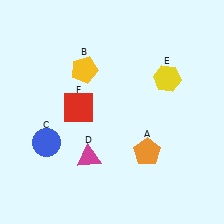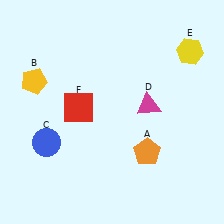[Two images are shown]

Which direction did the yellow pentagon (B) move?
The yellow pentagon (B) moved left.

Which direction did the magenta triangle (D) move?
The magenta triangle (D) moved right.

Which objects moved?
The objects that moved are: the yellow pentagon (B), the magenta triangle (D), the yellow hexagon (E).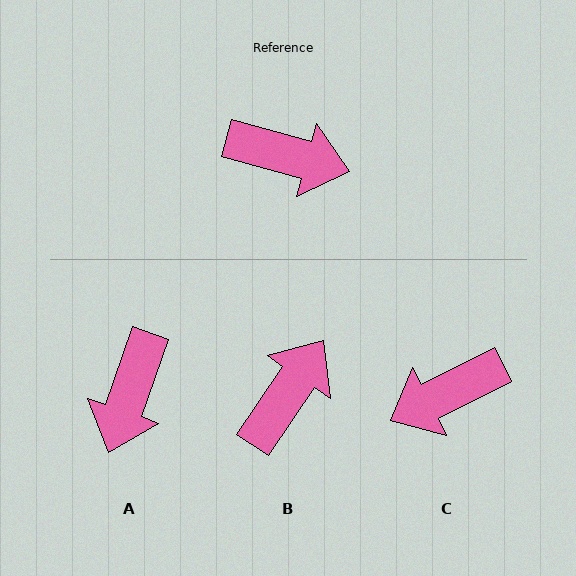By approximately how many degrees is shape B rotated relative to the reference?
Approximately 71 degrees counter-clockwise.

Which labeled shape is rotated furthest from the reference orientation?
C, about 138 degrees away.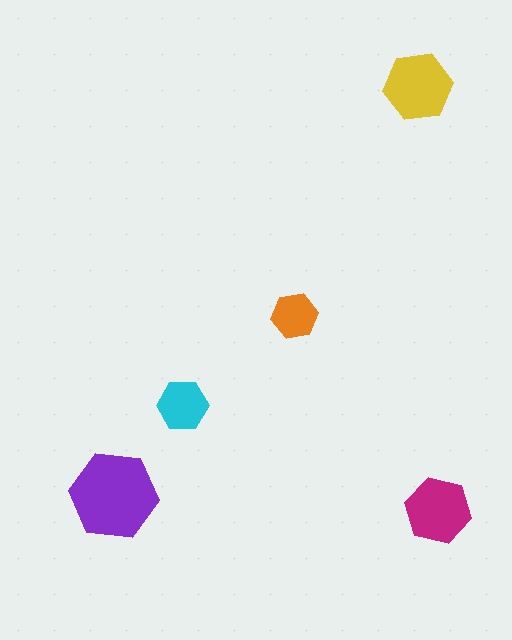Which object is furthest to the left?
The purple hexagon is leftmost.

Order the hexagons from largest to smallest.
the purple one, the yellow one, the magenta one, the cyan one, the orange one.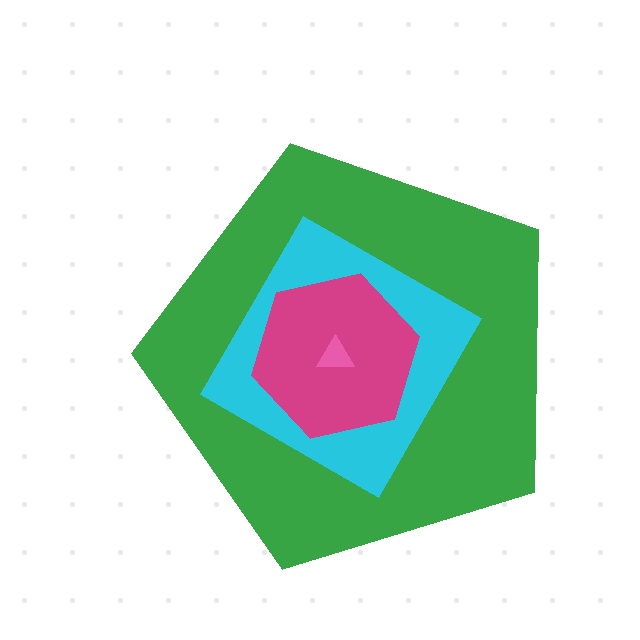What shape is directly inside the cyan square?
The magenta hexagon.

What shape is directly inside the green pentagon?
The cyan square.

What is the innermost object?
The pink triangle.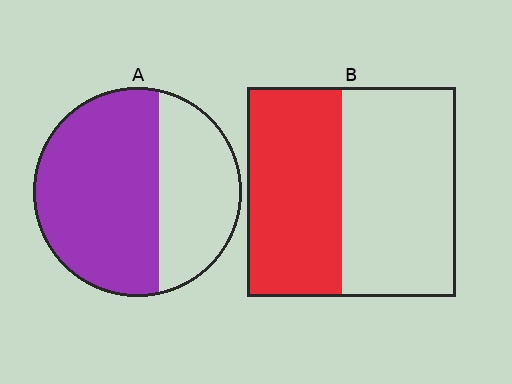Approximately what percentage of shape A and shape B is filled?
A is approximately 65% and B is approximately 45%.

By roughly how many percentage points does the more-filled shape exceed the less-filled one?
By roughly 20 percentage points (A over B).